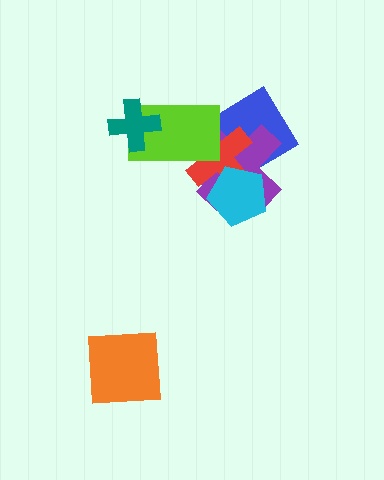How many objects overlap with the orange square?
0 objects overlap with the orange square.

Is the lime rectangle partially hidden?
Yes, it is partially covered by another shape.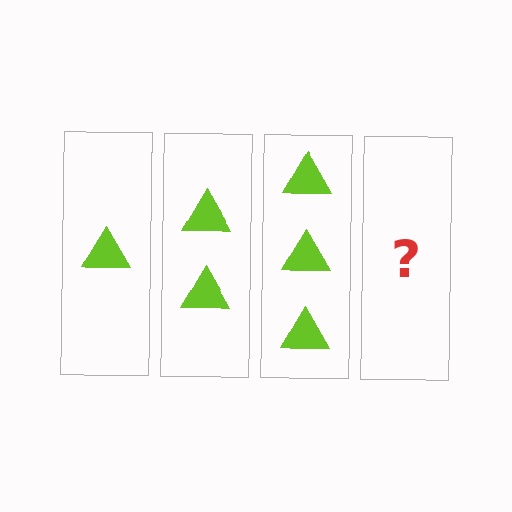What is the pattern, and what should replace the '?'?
The pattern is that each step adds one more triangle. The '?' should be 4 triangles.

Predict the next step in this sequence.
The next step is 4 triangles.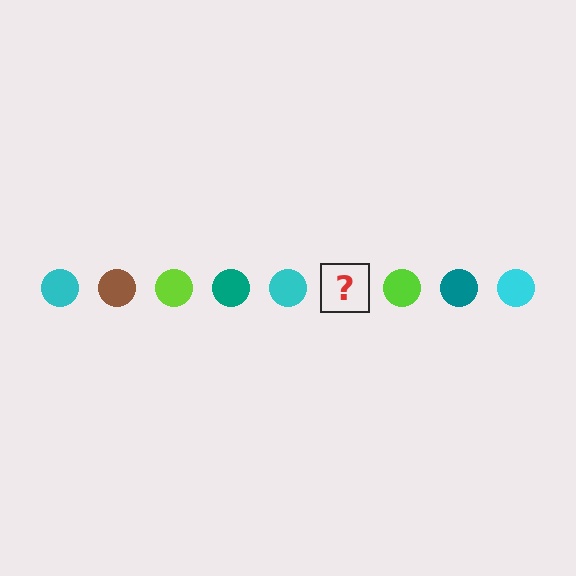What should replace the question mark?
The question mark should be replaced with a brown circle.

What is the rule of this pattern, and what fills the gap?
The rule is that the pattern cycles through cyan, brown, lime, teal circles. The gap should be filled with a brown circle.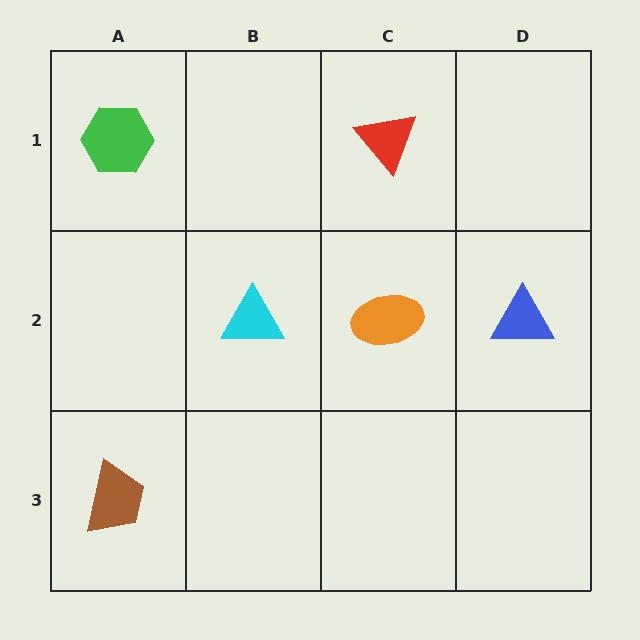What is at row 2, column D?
A blue triangle.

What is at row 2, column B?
A cyan triangle.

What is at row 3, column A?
A brown trapezoid.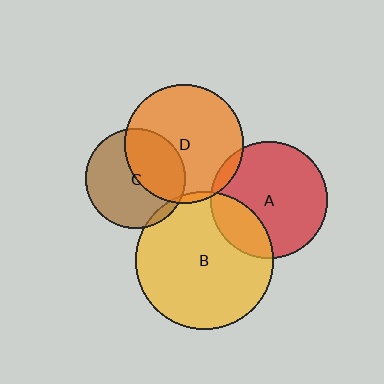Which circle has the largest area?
Circle B (yellow).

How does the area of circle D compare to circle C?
Approximately 1.4 times.